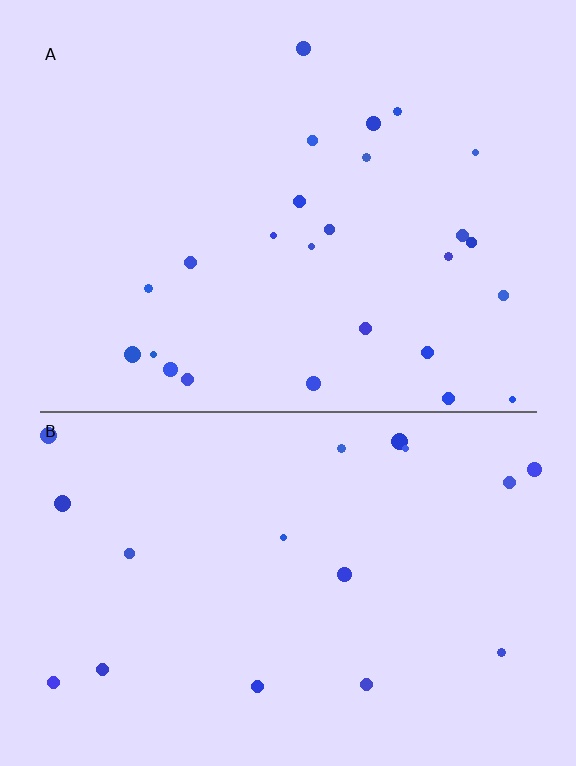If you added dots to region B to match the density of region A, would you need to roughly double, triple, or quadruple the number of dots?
Approximately double.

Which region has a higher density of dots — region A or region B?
A (the top).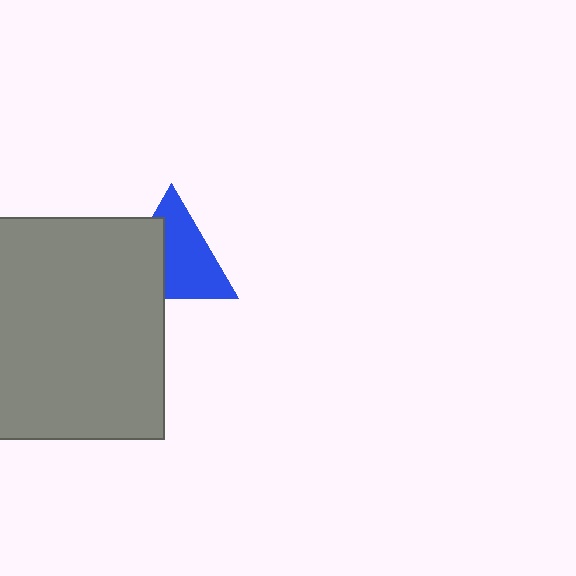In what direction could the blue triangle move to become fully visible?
The blue triangle could move right. That would shift it out from behind the gray rectangle entirely.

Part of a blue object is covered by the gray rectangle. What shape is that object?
It is a triangle.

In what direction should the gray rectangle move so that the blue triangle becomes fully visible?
The gray rectangle should move left. That is the shortest direction to clear the overlap and leave the blue triangle fully visible.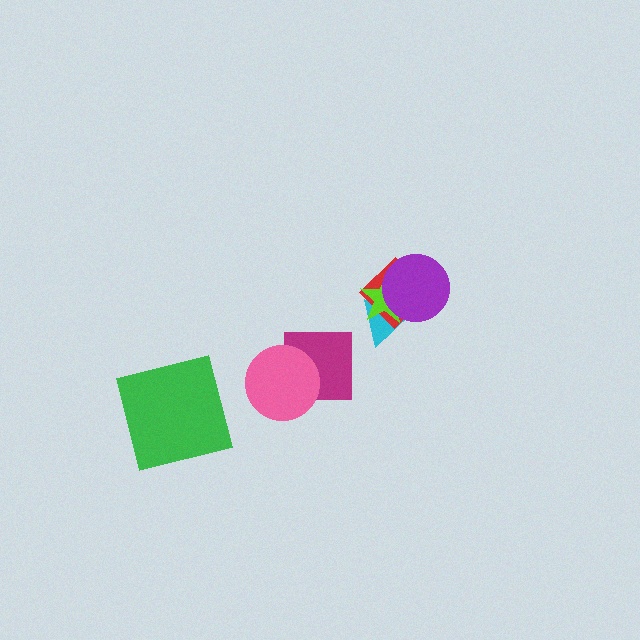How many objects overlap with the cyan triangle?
3 objects overlap with the cyan triangle.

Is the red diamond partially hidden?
Yes, it is partially covered by another shape.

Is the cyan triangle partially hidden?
Yes, it is partially covered by another shape.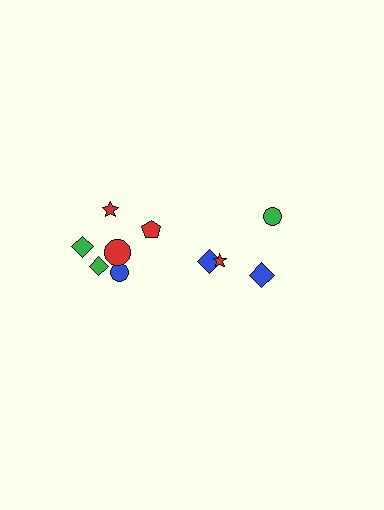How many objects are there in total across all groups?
There are 10 objects.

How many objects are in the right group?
There are 4 objects.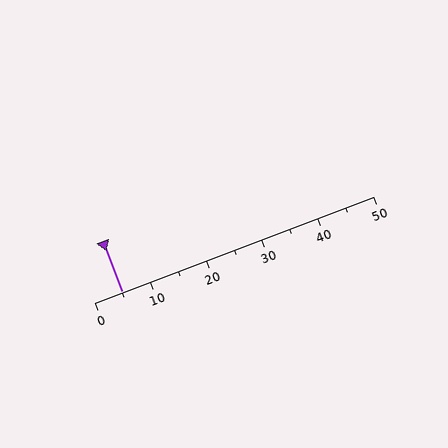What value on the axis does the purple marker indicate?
The marker indicates approximately 5.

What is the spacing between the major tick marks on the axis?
The major ticks are spaced 10 apart.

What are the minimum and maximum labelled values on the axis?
The axis runs from 0 to 50.